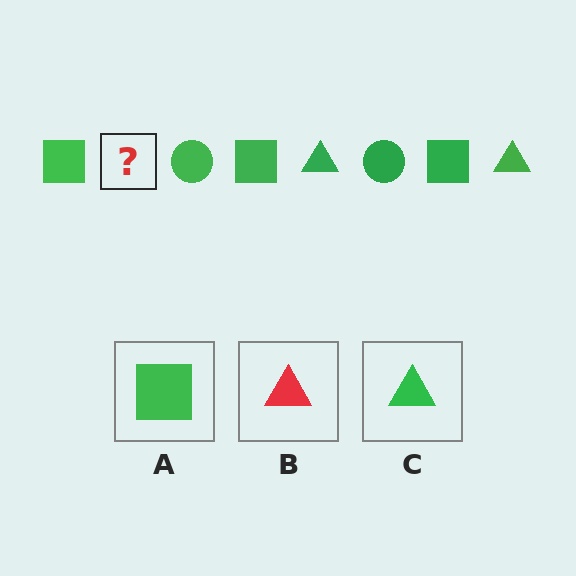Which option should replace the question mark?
Option C.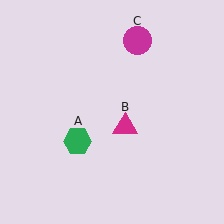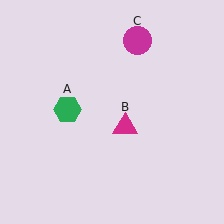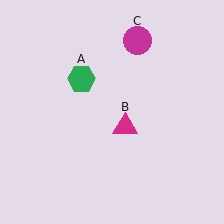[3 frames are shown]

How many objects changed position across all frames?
1 object changed position: green hexagon (object A).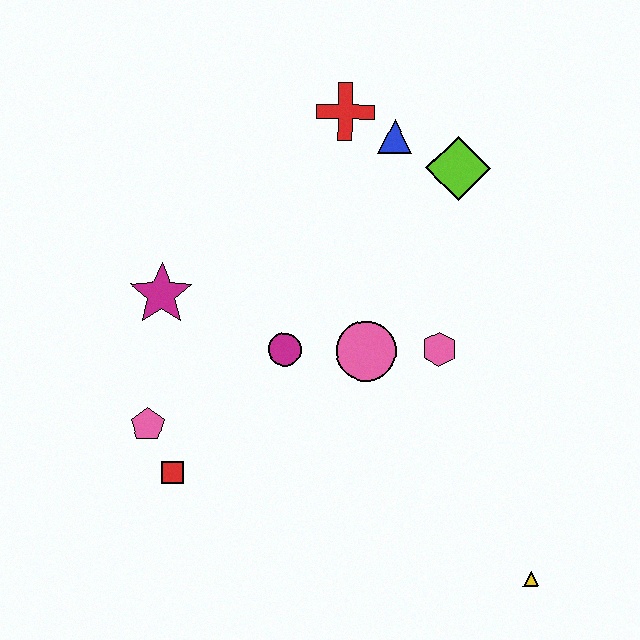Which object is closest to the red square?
The pink pentagon is closest to the red square.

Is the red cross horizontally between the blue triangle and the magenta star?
Yes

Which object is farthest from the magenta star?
The yellow triangle is farthest from the magenta star.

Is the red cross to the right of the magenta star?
Yes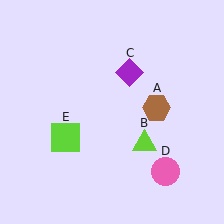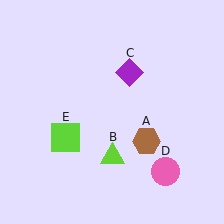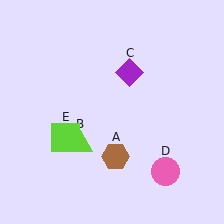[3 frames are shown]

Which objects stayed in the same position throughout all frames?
Purple diamond (object C) and pink circle (object D) and lime square (object E) remained stationary.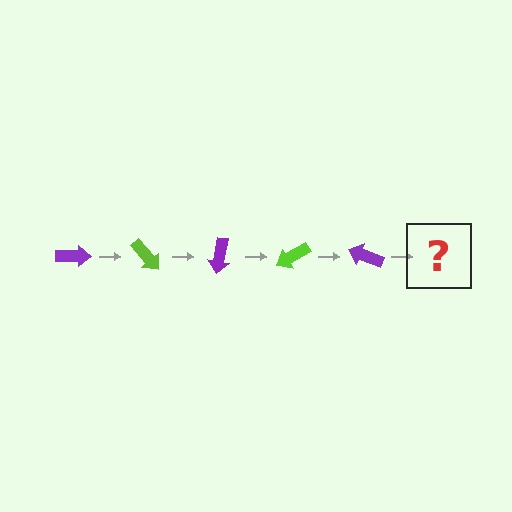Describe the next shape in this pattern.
It should be a lime arrow, rotated 250 degrees from the start.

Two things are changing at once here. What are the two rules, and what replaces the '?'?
The two rules are that it rotates 50 degrees each step and the color cycles through purple and lime. The '?' should be a lime arrow, rotated 250 degrees from the start.